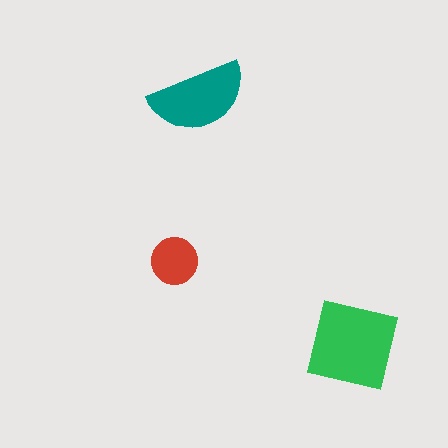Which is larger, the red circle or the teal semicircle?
The teal semicircle.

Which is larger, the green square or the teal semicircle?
The green square.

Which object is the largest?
The green square.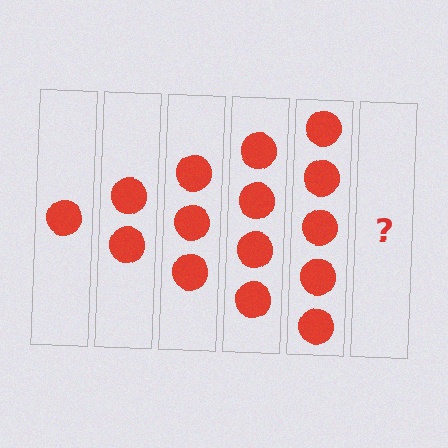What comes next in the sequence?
The next element should be 6 circles.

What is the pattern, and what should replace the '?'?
The pattern is that each step adds one more circle. The '?' should be 6 circles.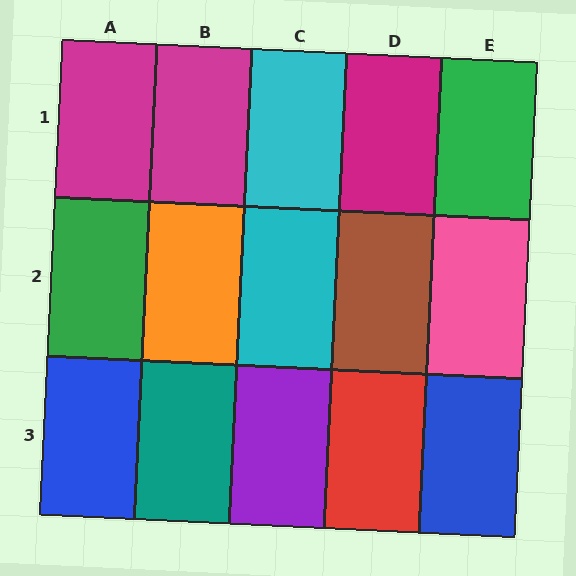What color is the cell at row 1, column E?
Green.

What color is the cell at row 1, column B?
Magenta.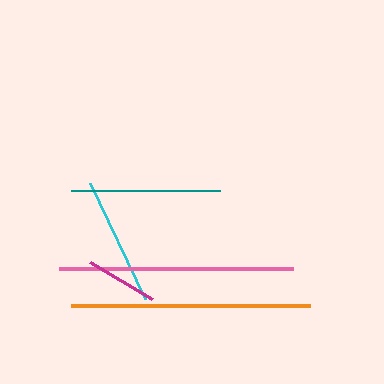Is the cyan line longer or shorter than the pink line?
The pink line is longer than the cyan line.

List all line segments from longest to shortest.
From longest to shortest: orange, pink, teal, cyan, magenta.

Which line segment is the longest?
The orange line is the longest at approximately 239 pixels.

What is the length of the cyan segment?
The cyan segment is approximately 128 pixels long.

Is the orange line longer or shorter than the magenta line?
The orange line is longer than the magenta line.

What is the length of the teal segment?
The teal segment is approximately 148 pixels long.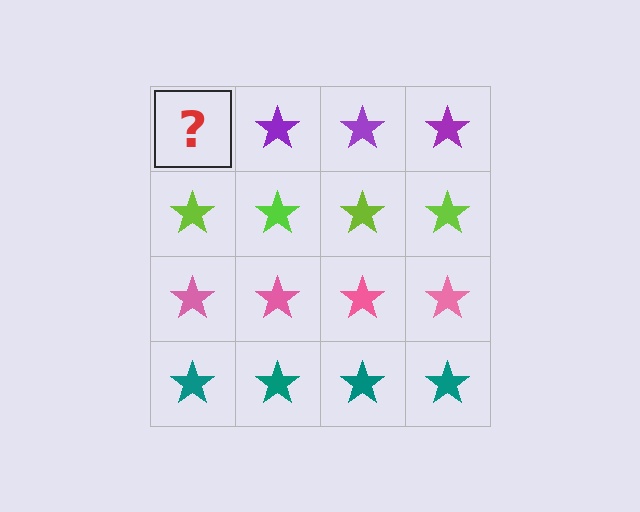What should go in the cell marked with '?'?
The missing cell should contain a purple star.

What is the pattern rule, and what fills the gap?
The rule is that each row has a consistent color. The gap should be filled with a purple star.